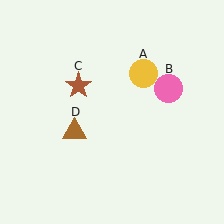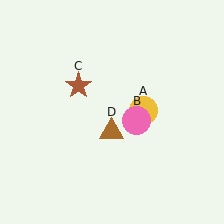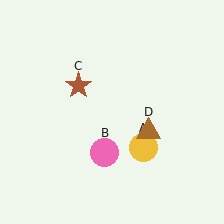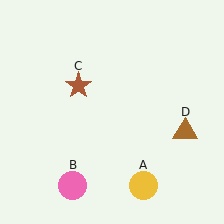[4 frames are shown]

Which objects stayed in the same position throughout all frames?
Brown star (object C) remained stationary.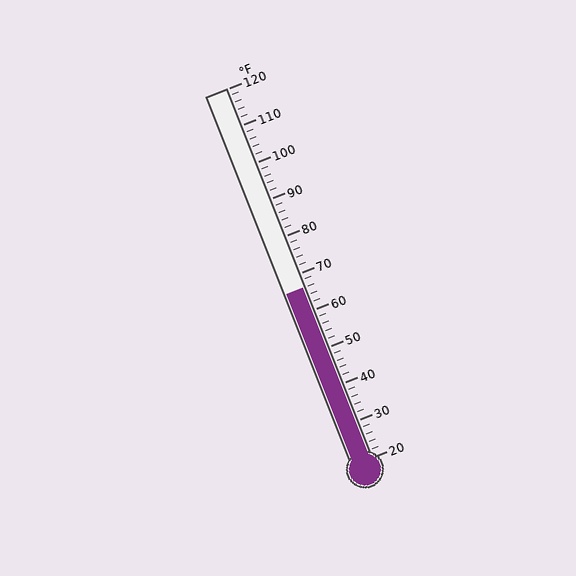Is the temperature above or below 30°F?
The temperature is above 30°F.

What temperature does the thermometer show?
The thermometer shows approximately 66°F.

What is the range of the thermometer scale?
The thermometer scale ranges from 20°F to 120°F.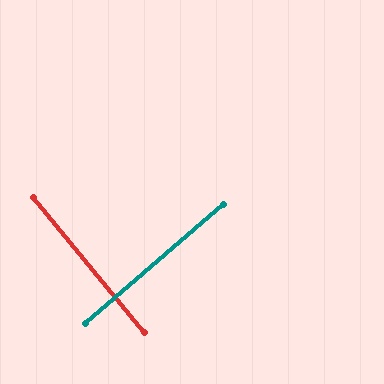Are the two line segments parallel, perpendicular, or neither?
Perpendicular — they meet at approximately 89°.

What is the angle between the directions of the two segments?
Approximately 89 degrees.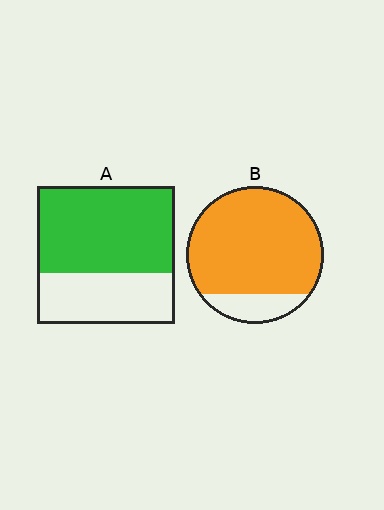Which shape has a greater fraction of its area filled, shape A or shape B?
Shape B.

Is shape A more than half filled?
Yes.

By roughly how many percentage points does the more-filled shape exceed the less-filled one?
By roughly 20 percentage points (B over A).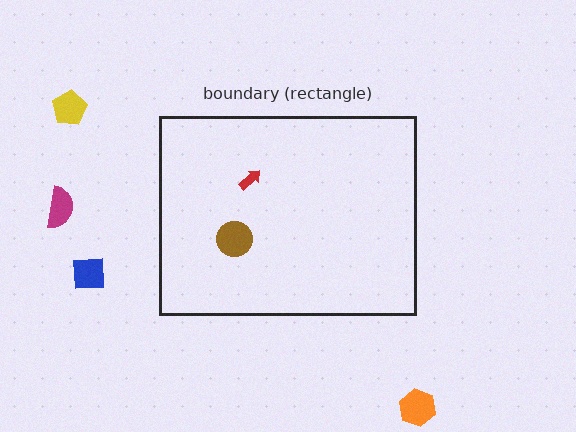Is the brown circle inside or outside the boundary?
Inside.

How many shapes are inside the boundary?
2 inside, 4 outside.